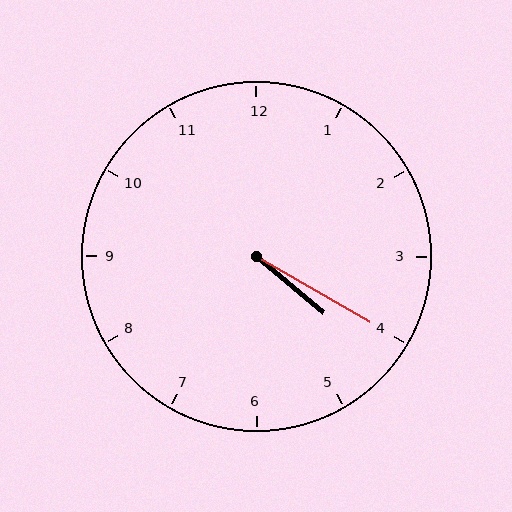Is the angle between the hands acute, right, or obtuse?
It is acute.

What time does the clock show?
4:20.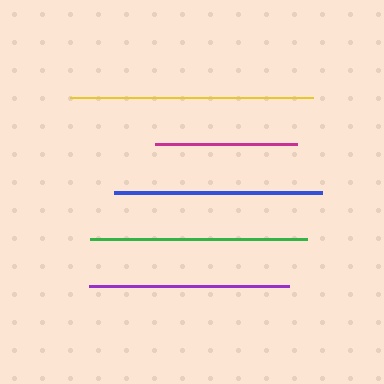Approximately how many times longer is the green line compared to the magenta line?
The green line is approximately 1.5 times the length of the magenta line.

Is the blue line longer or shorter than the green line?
The green line is longer than the blue line.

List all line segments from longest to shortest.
From longest to shortest: yellow, green, blue, purple, magenta.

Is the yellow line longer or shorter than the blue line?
The yellow line is longer than the blue line.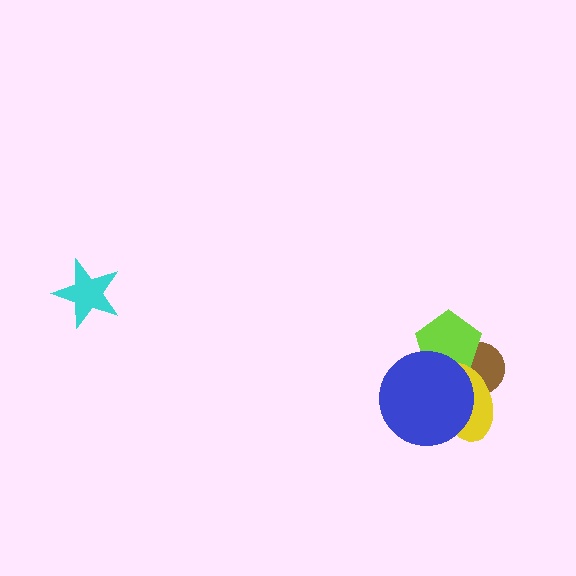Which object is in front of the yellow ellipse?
The blue circle is in front of the yellow ellipse.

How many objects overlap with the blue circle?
3 objects overlap with the blue circle.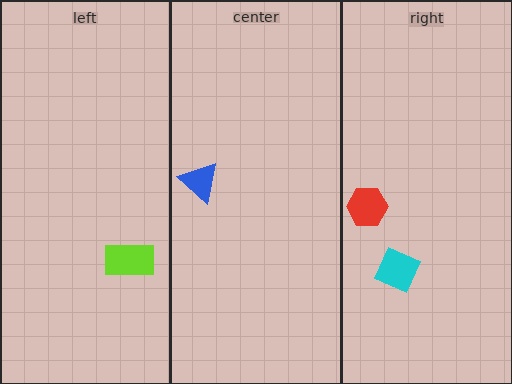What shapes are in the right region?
The cyan diamond, the red hexagon.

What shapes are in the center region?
The blue triangle.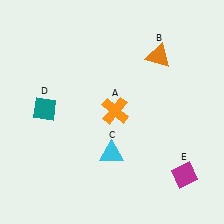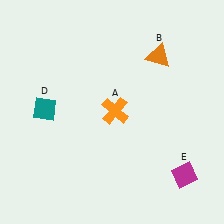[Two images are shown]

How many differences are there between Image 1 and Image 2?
There is 1 difference between the two images.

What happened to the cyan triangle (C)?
The cyan triangle (C) was removed in Image 2. It was in the bottom-left area of Image 1.